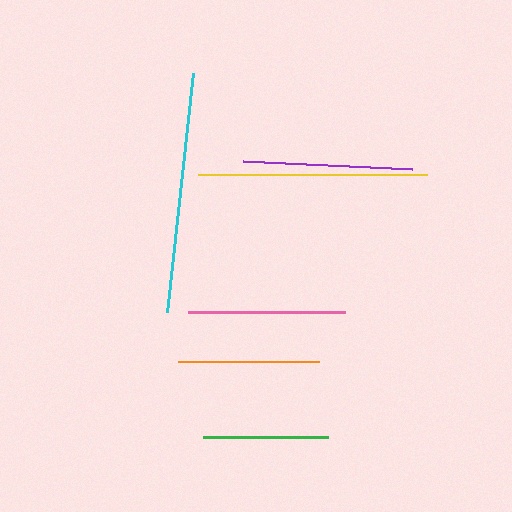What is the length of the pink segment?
The pink segment is approximately 156 pixels long.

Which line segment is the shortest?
The green line is the shortest at approximately 125 pixels.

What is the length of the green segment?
The green segment is approximately 125 pixels long.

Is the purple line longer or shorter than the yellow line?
The yellow line is longer than the purple line.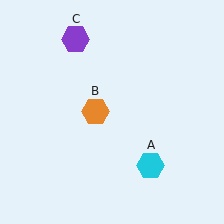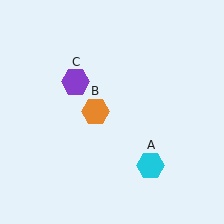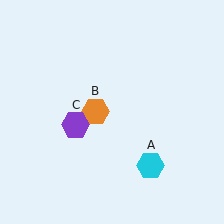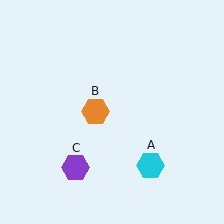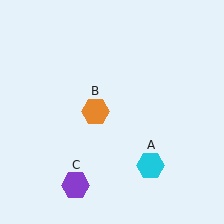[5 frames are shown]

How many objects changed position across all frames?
1 object changed position: purple hexagon (object C).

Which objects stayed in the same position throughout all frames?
Cyan hexagon (object A) and orange hexagon (object B) remained stationary.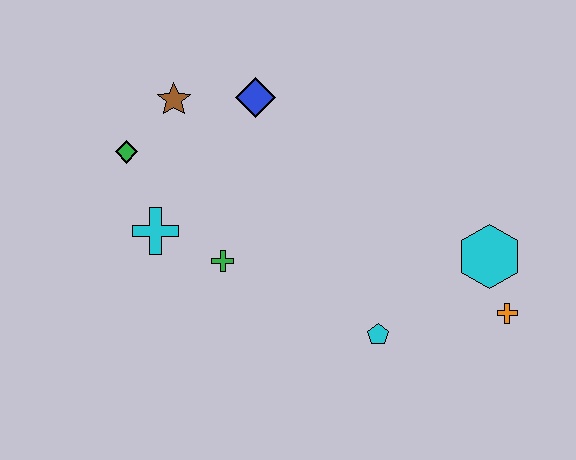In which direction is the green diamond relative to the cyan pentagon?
The green diamond is to the left of the cyan pentagon.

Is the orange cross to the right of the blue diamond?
Yes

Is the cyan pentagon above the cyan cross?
No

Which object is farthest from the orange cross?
The green diamond is farthest from the orange cross.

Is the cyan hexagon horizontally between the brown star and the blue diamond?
No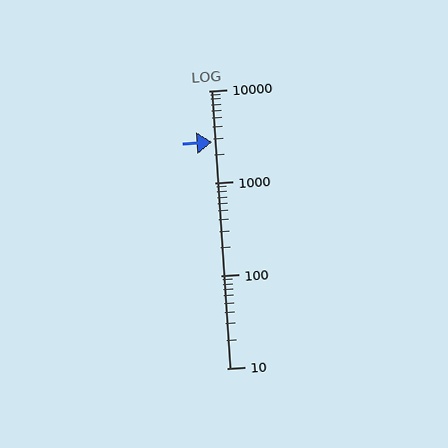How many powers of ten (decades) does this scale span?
The scale spans 3 decades, from 10 to 10000.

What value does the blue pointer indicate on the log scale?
The pointer indicates approximately 2800.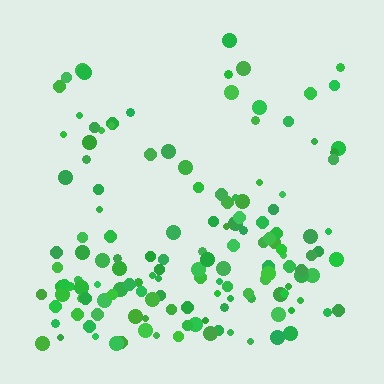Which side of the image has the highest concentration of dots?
The bottom.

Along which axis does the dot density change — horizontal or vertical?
Vertical.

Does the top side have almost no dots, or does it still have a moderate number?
Still a moderate number, just noticeably fewer than the bottom.